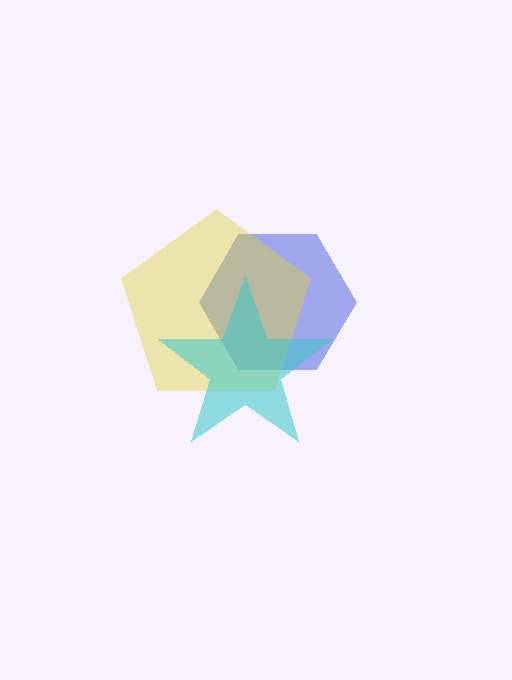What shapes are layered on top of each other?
The layered shapes are: a blue hexagon, a yellow pentagon, a cyan star.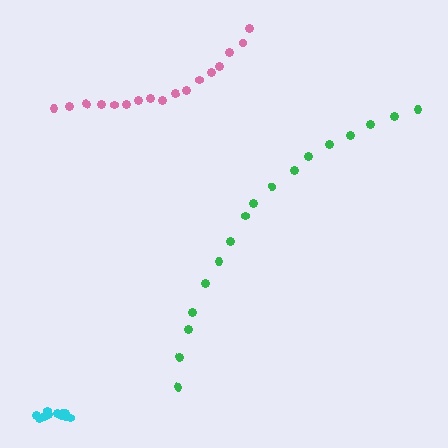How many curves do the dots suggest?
There are 3 distinct paths.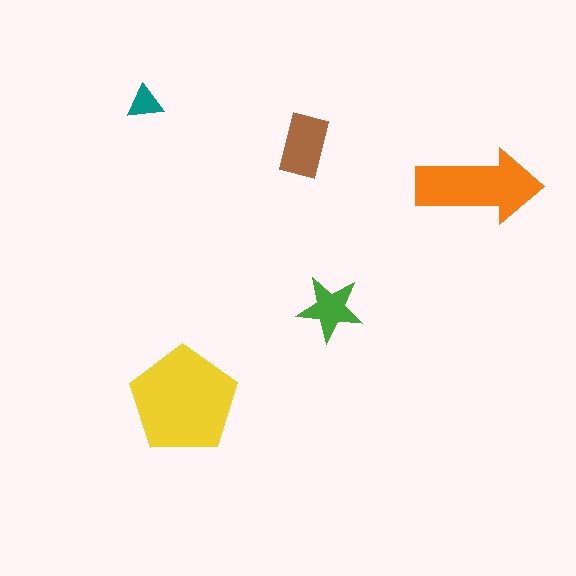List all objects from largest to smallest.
The yellow pentagon, the orange arrow, the brown rectangle, the green star, the teal triangle.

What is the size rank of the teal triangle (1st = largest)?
5th.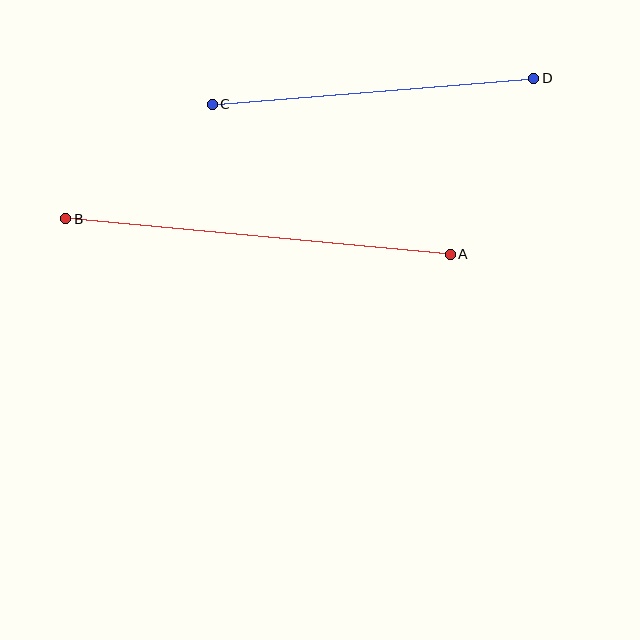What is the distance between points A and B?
The distance is approximately 386 pixels.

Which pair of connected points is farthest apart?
Points A and B are farthest apart.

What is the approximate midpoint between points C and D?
The midpoint is at approximately (373, 91) pixels.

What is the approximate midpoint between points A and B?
The midpoint is at approximately (258, 237) pixels.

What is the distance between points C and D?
The distance is approximately 322 pixels.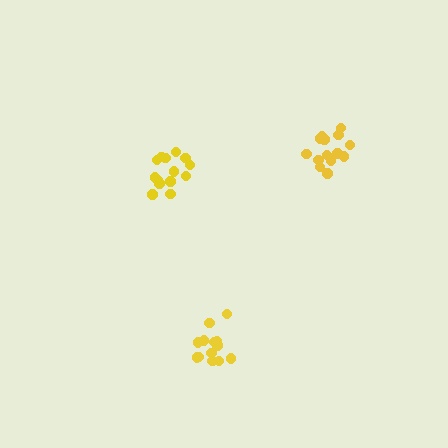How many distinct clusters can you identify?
There are 3 distinct clusters.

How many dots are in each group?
Group 1: 14 dots, Group 2: 14 dots, Group 3: 14 dots (42 total).